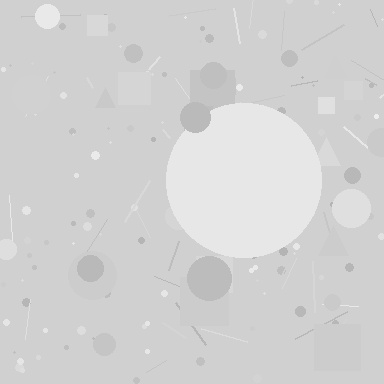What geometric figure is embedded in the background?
A circle is embedded in the background.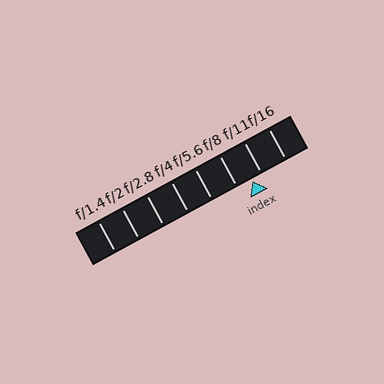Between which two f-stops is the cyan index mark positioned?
The index mark is between f/8 and f/11.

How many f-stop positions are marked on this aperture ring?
There are 8 f-stop positions marked.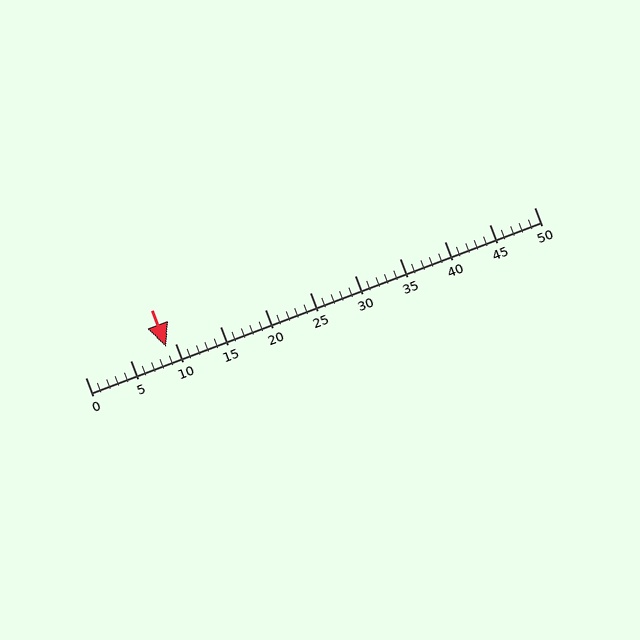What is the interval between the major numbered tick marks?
The major tick marks are spaced 5 units apart.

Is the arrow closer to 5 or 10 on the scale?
The arrow is closer to 10.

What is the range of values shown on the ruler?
The ruler shows values from 0 to 50.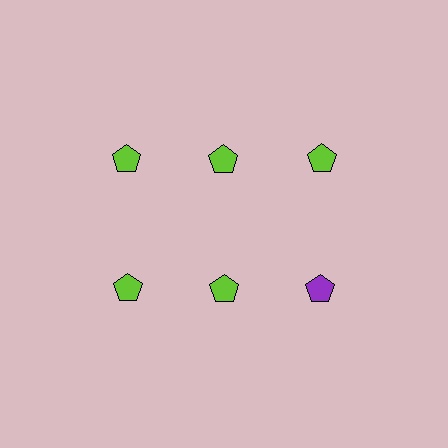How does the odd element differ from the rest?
It has a different color: purple instead of lime.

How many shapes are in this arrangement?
There are 6 shapes arranged in a grid pattern.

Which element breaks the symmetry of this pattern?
The purple pentagon in the second row, center column breaks the symmetry. All other shapes are lime pentagons.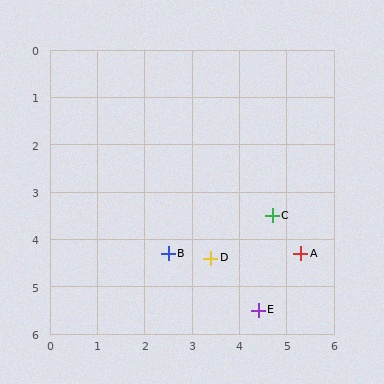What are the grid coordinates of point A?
Point A is at approximately (5.3, 4.3).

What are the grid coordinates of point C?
Point C is at approximately (4.7, 3.5).